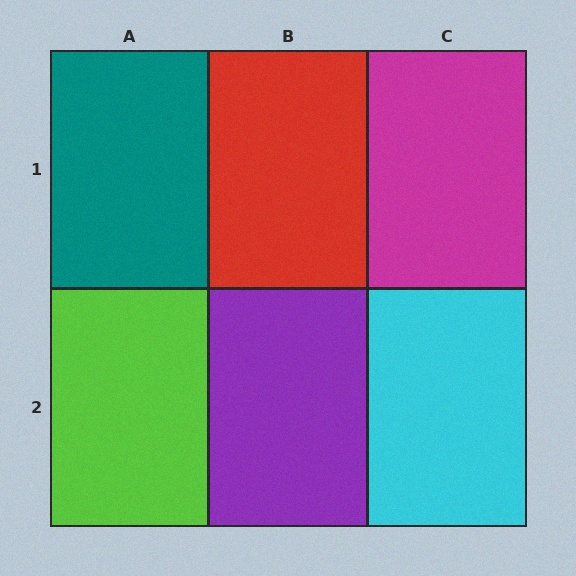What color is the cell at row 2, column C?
Cyan.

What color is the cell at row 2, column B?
Purple.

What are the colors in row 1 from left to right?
Teal, red, magenta.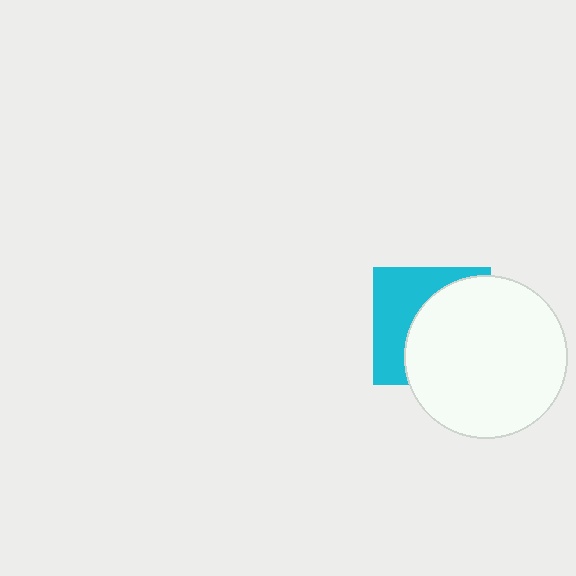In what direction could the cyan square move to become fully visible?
The cyan square could move left. That would shift it out from behind the white circle entirely.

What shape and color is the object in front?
The object in front is a white circle.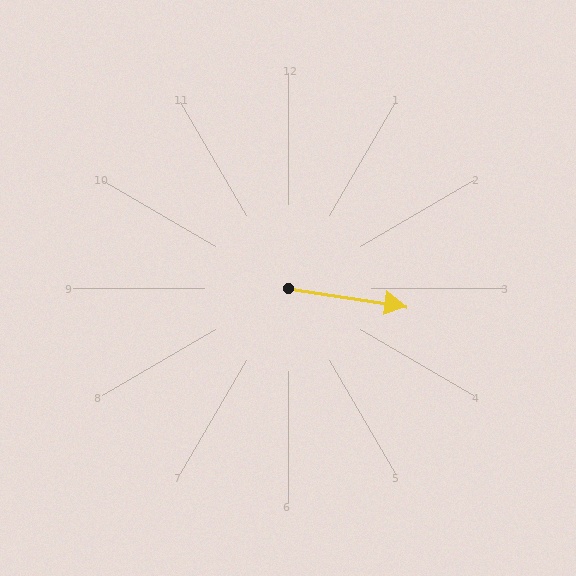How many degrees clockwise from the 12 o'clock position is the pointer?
Approximately 99 degrees.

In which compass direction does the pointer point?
East.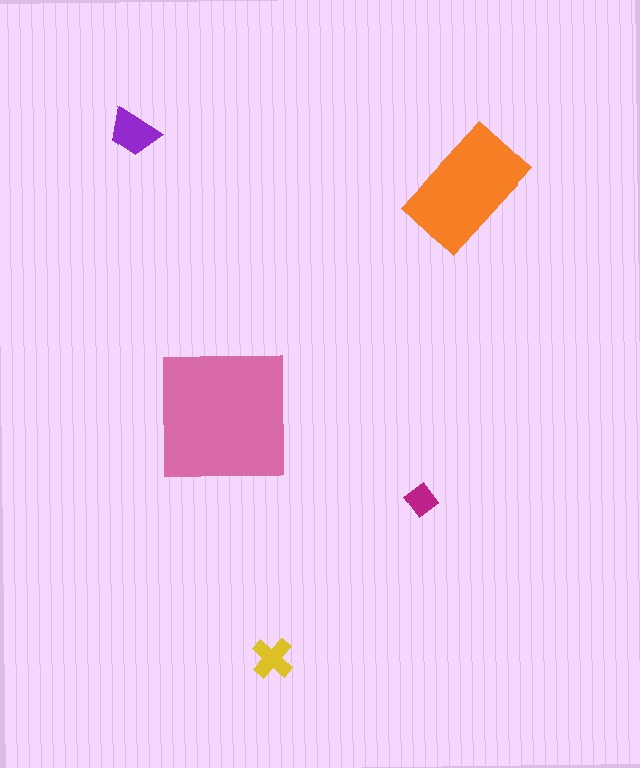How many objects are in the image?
There are 5 objects in the image.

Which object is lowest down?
The yellow cross is bottommost.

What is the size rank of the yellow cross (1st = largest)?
4th.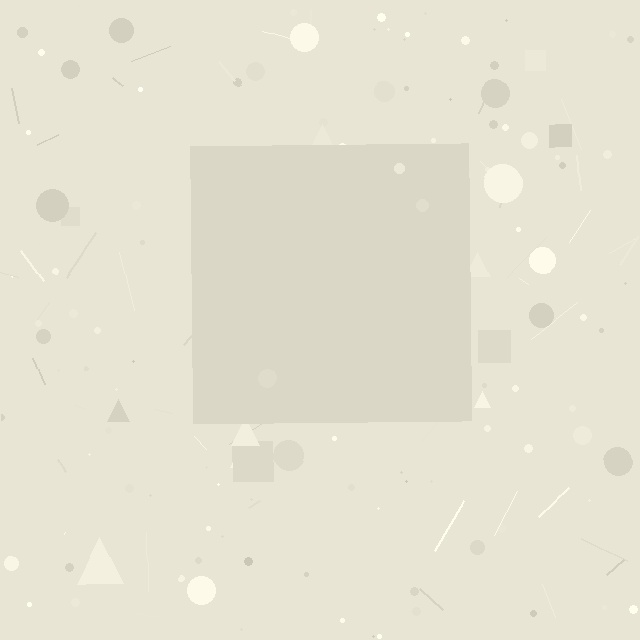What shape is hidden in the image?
A square is hidden in the image.